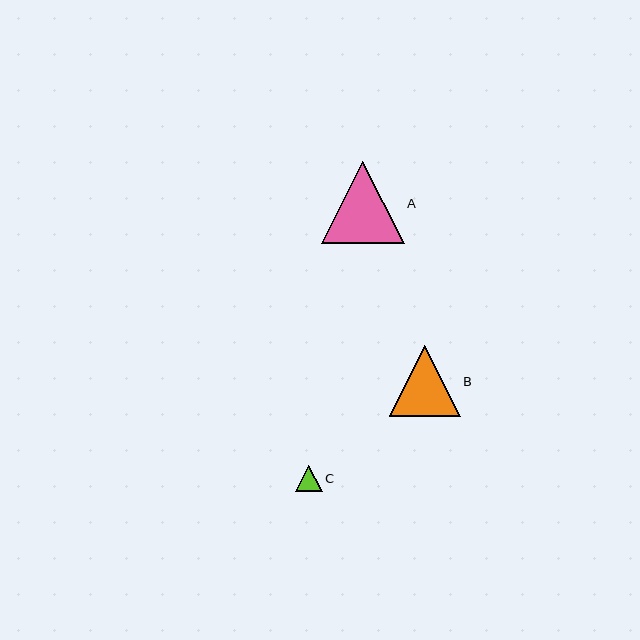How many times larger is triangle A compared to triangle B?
Triangle A is approximately 1.2 times the size of triangle B.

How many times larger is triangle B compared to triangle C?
Triangle B is approximately 2.7 times the size of triangle C.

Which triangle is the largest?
Triangle A is the largest with a size of approximately 83 pixels.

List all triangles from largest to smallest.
From largest to smallest: A, B, C.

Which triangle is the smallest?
Triangle C is the smallest with a size of approximately 26 pixels.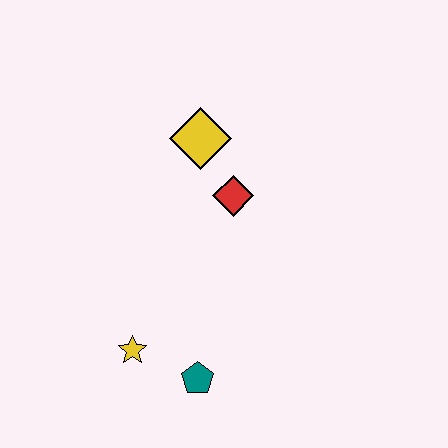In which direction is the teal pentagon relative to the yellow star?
The teal pentagon is to the right of the yellow star.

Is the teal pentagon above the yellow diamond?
No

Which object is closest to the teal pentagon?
The yellow star is closest to the teal pentagon.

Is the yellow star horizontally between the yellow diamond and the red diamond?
No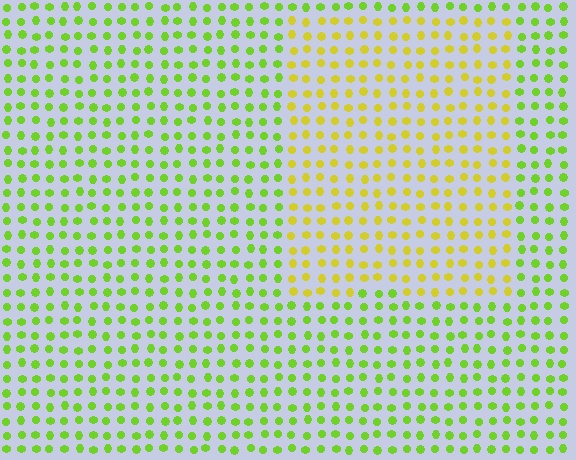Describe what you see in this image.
The image is filled with small lime elements in a uniform arrangement. A rectangle-shaped region is visible where the elements are tinted to a slightly different hue, forming a subtle color boundary.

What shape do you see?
I see a rectangle.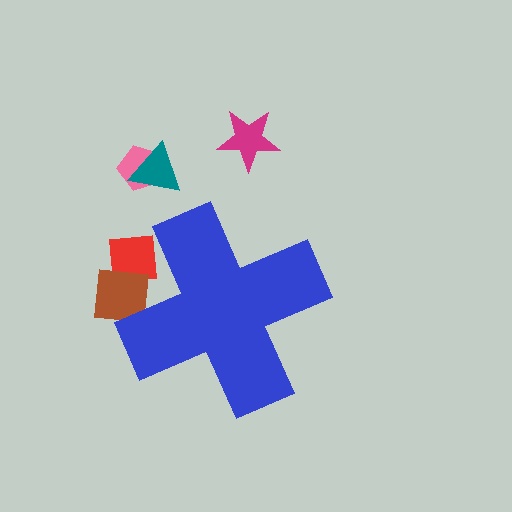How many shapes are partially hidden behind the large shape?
2 shapes are partially hidden.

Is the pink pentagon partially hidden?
No, the pink pentagon is fully visible.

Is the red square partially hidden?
Yes, the red square is partially hidden behind the blue cross.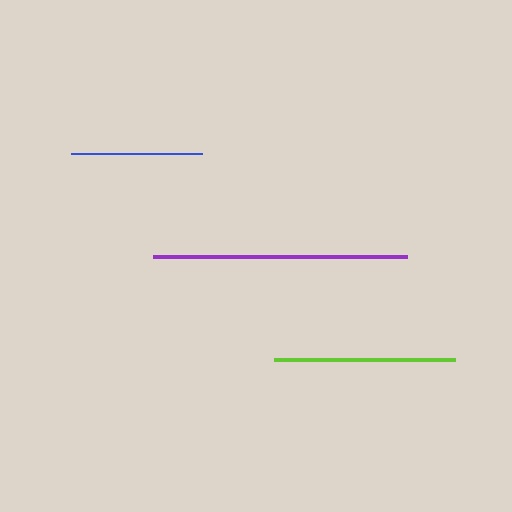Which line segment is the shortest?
The blue line is the shortest at approximately 131 pixels.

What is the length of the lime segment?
The lime segment is approximately 181 pixels long.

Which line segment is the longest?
The purple line is the longest at approximately 254 pixels.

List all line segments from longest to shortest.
From longest to shortest: purple, lime, blue.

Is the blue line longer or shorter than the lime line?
The lime line is longer than the blue line.